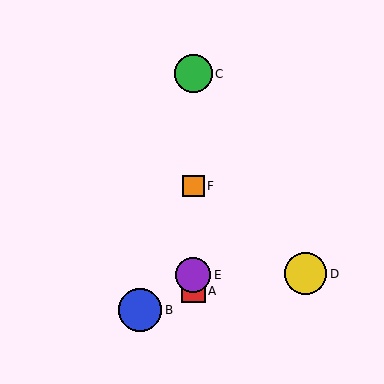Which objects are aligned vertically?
Objects A, C, E, F are aligned vertically.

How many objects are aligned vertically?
4 objects (A, C, E, F) are aligned vertically.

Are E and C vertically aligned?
Yes, both are at x≈193.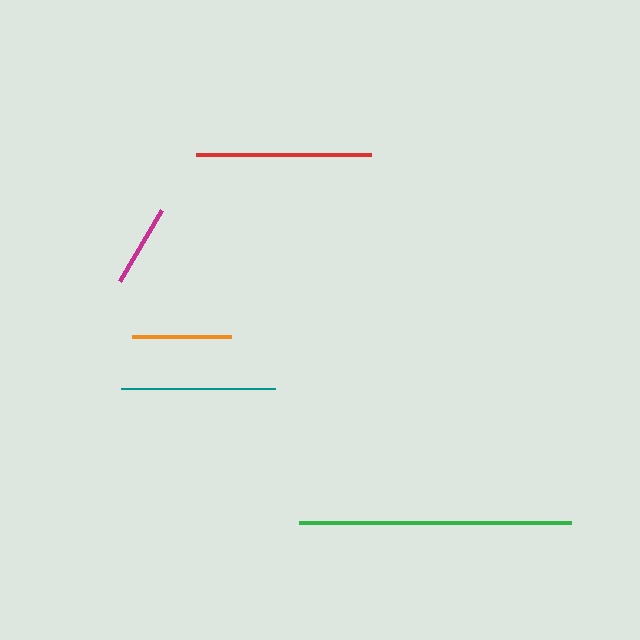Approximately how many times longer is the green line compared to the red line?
The green line is approximately 1.6 times the length of the red line.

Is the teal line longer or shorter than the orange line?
The teal line is longer than the orange line.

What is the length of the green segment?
The green segment is approximately 272 pixels long.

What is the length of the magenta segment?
The magenta segment is approximately 82 pixels long.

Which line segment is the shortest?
The magenta line is the shortest at approximately 82 pixels.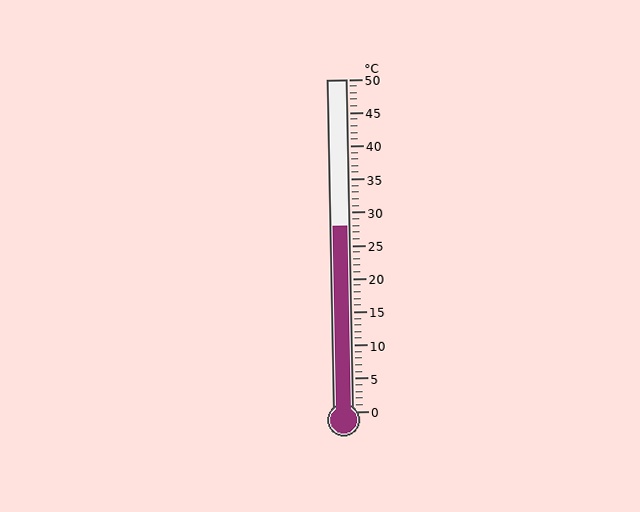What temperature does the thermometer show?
The thermometer shows approximately 28°C.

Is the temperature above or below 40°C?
The temperature is below 40°C.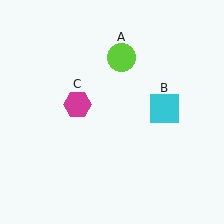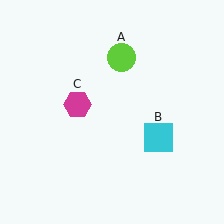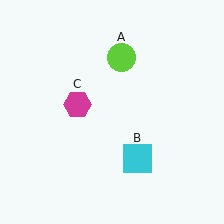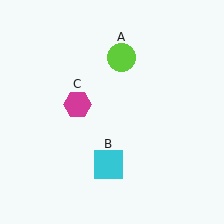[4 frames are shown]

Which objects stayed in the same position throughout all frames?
Lime circle (object A) and magenta hexagon (object C) remained stationary.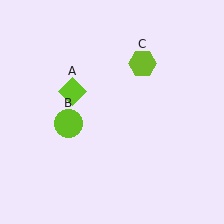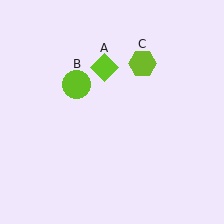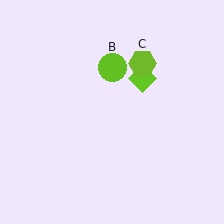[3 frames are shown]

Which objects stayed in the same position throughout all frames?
Lime hexagon (object C) remained stationary.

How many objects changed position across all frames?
2 objects changed position: lime diamond (object A), lime circle (object B).